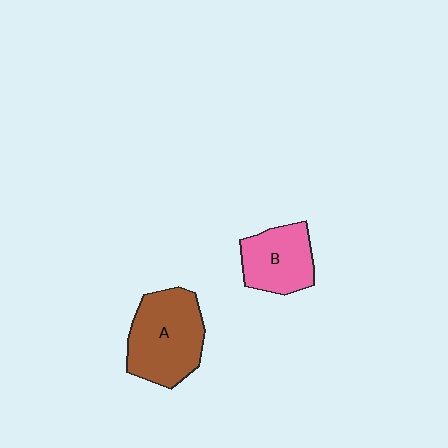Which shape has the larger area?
Shape A (brown).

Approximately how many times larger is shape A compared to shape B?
Approximately 1.4 times.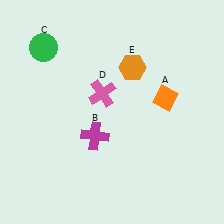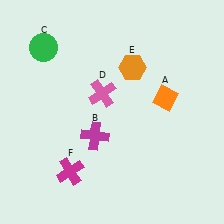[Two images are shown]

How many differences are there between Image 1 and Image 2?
There is 1 difference between the two images.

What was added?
A magenta cross (F) was added in Image 2.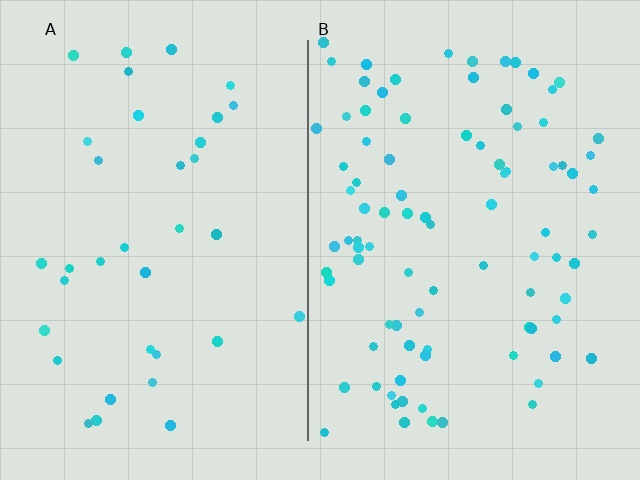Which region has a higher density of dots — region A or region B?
B (the right).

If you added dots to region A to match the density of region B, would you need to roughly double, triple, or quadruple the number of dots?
Approximately triple.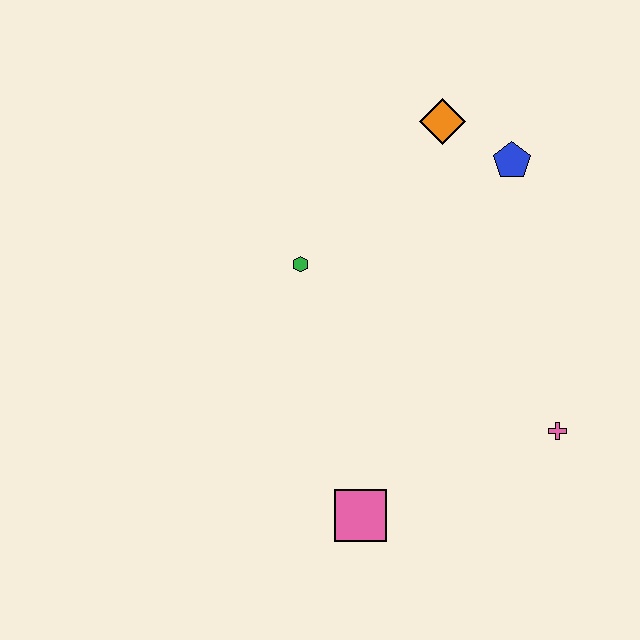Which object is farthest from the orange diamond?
The pink square is farthest from the orange diamond.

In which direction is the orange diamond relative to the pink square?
The orange diamond is above the pink square.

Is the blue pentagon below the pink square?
No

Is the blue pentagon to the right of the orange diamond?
Yes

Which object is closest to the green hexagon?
The orange diamond is closest to the green hexagon.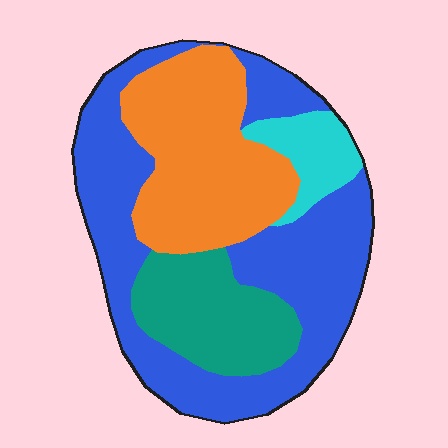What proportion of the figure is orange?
Orange covers 29% of the figure.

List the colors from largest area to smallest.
From largest to smallest: blue, orange, teal, cyan.